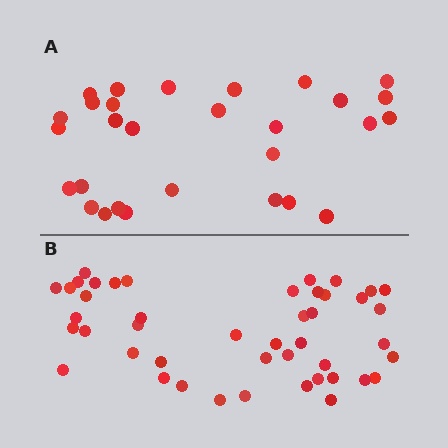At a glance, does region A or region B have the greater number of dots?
Region B (the bottom region) has more dots.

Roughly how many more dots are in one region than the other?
Region B has approximately 15 more dots than region A.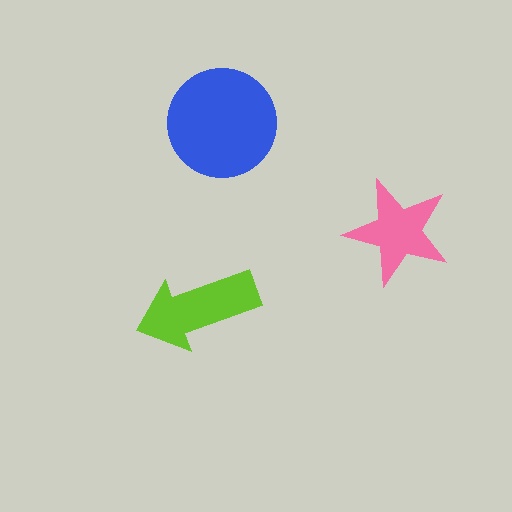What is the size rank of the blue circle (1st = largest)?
1st.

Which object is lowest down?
The lime arrow is bottommost.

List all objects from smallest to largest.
The pink star, the lime arrow, the blue circle.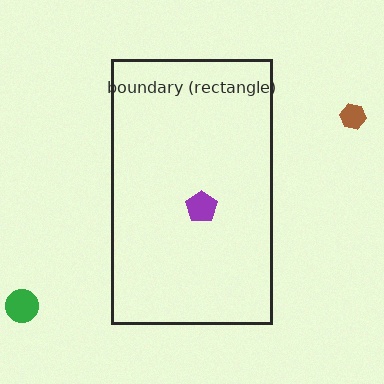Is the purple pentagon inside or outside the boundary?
Inside.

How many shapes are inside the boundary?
1 inside, 2 outside.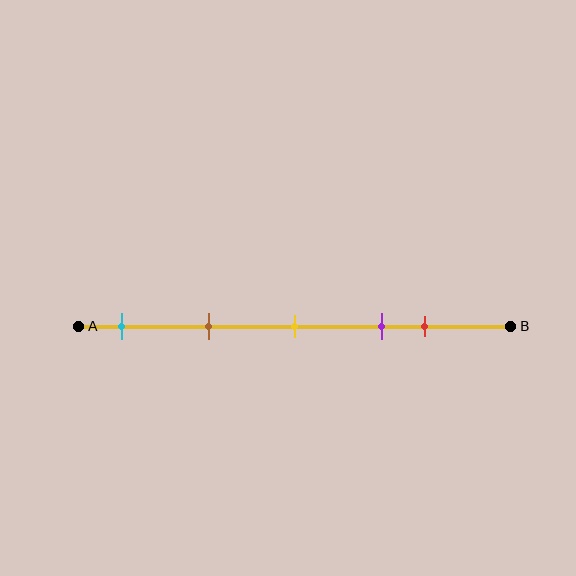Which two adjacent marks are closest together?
The purple and red marks are the closest adjacent pair.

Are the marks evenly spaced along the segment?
No, the marks are not evenly spaced.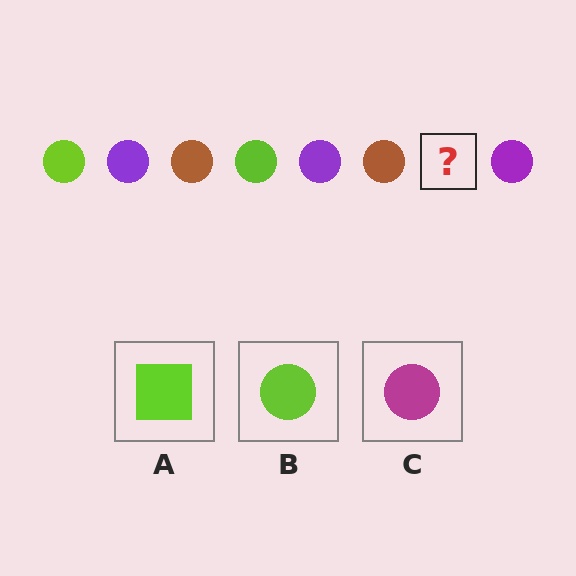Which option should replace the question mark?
Option B.